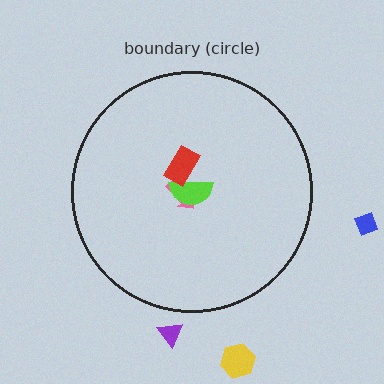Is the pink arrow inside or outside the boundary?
Inside.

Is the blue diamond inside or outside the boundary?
Outside.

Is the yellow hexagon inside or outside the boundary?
Outside.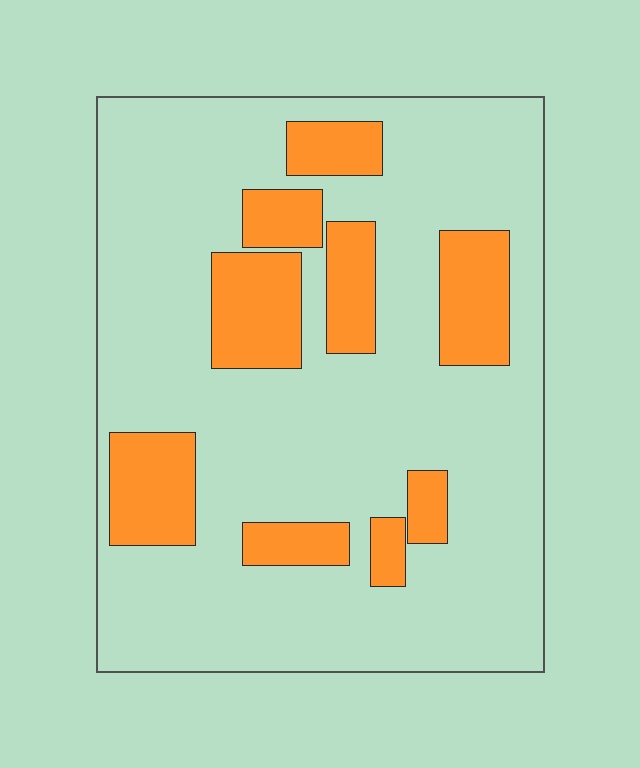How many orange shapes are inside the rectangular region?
9.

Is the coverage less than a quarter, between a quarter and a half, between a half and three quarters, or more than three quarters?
Less than a quarter.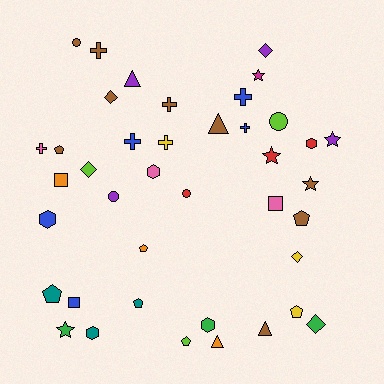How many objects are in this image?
There are 40 objects.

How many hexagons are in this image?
There are 5 hexagons.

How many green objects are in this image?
There are 3 green objects.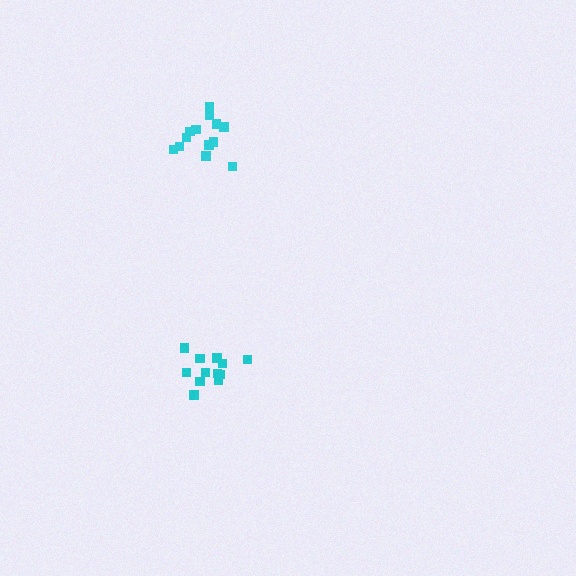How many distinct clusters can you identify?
There are 2 distinct clusters.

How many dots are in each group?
Group 1: 13 dots, Group 2: 12 dots (25 total).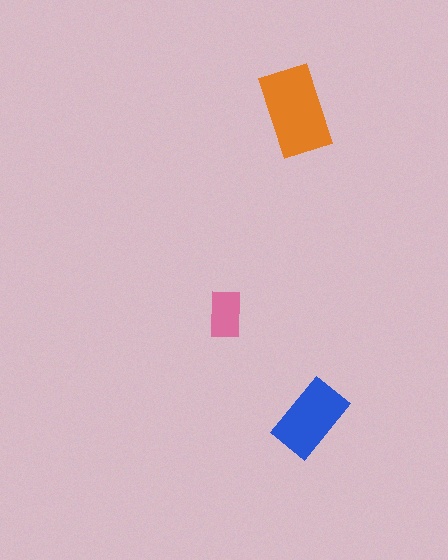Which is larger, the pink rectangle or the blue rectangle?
The blue one.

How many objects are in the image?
There are 3 objects in the image.